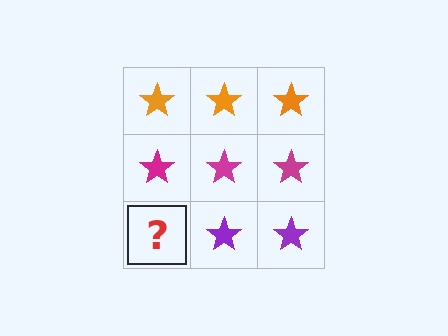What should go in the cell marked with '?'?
The missing cell should contain a purple star.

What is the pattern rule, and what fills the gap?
The rule is that each row has a consistent color. The gap should be filled with a purple star.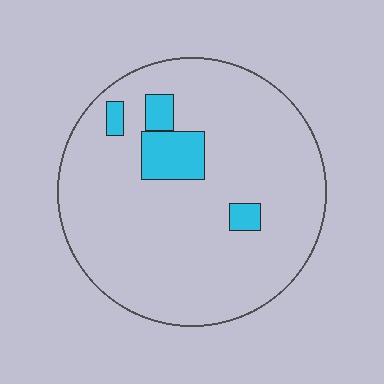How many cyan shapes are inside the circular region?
4.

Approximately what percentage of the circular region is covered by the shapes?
Approximately 10%.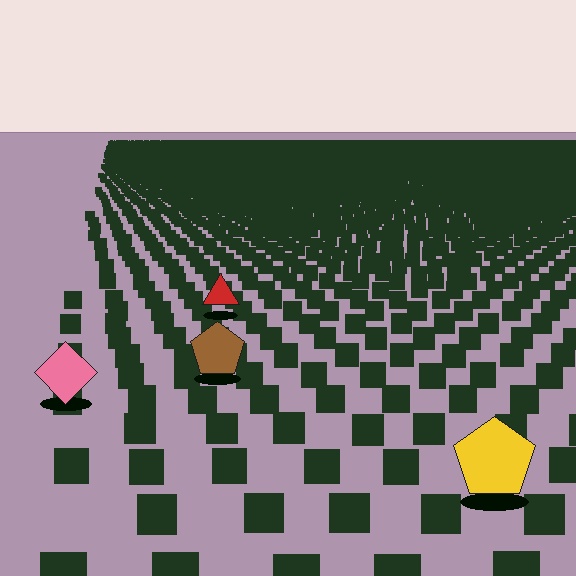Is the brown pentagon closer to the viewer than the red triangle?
Yes. The brown pentagon is closer — you can tell from the texture gradient: the ground texture is coarser near it.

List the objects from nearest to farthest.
From nearest to farthest: the yellow pentagon, the pink diamond, the brown pentagon, the red triangle.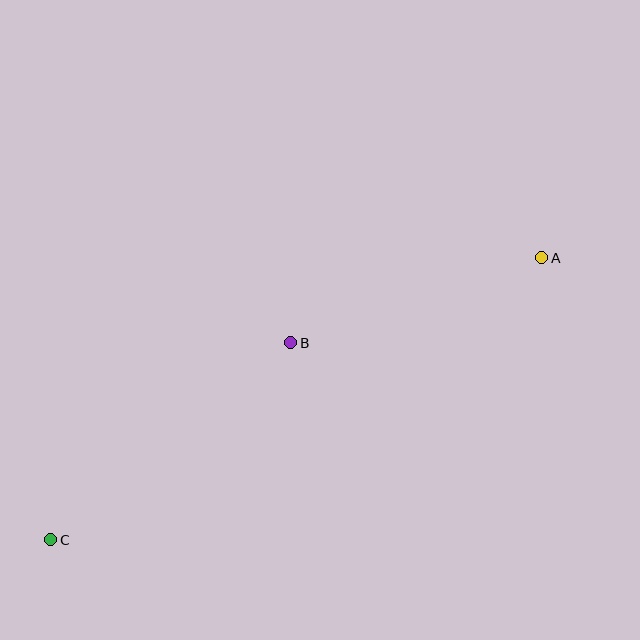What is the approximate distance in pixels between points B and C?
The distance between B and C is approximately 310 pixels.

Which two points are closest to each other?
Points A and B are closest to each other.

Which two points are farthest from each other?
Points A and C are farthest from each other.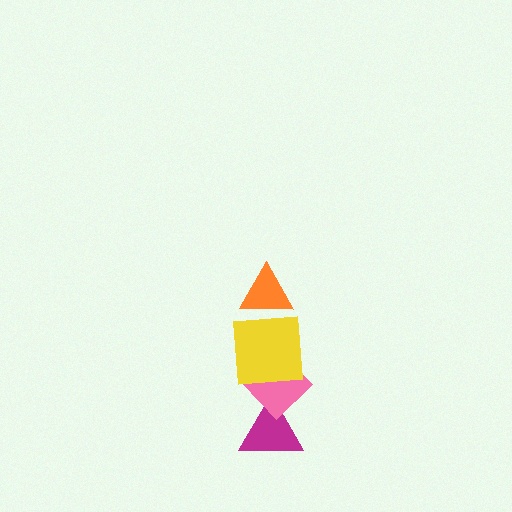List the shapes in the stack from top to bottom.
From top to bottom: the orange triangle, the yellow square, the pink diamond, the magenta triangle.